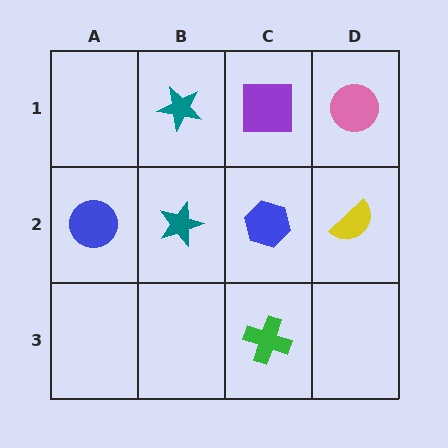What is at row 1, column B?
A teal star.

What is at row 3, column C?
A green cross.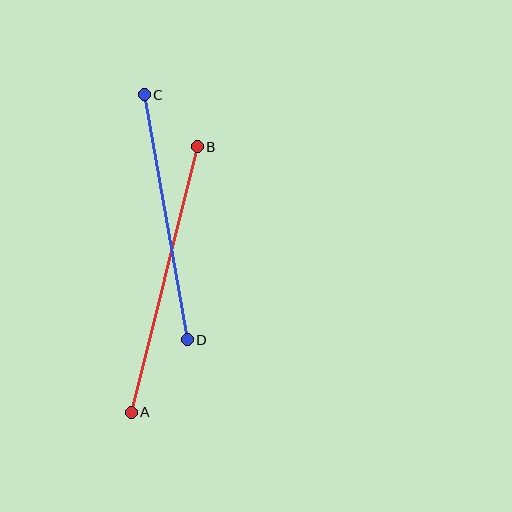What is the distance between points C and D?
The distance is approximately 249 pixels.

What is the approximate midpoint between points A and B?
The midpoint is at approximately (164, 280) pixels.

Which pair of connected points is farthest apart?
Points A and B are farthest apart.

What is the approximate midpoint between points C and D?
The midpoint is at approximately (166, 217) pixels.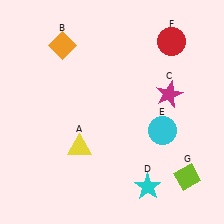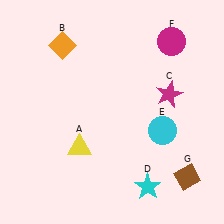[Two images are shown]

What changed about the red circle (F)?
In Image 1, F is red. In Image 2, it changed to magenta.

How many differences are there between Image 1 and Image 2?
There are 2 differences between the two images.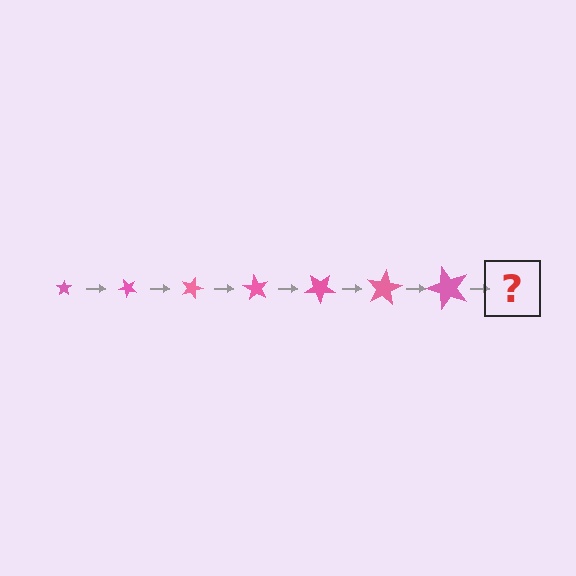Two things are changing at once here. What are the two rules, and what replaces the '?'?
The two rules are that the star grows larger each step and it rotates 45 degrees each step. The '?' should be a star, larger than the previous one and rotated 315 degrees from the start.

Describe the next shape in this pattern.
It should be a star, larger than the previous one and rotated 315 degrees from the start.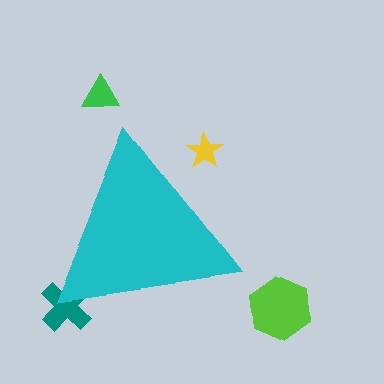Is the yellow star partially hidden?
Yes, the yellow star is partially hidden behind the cyan triangle.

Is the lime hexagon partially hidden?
No, the lime hexagon is fully visible.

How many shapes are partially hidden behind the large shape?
2 shapes are partially hidden.